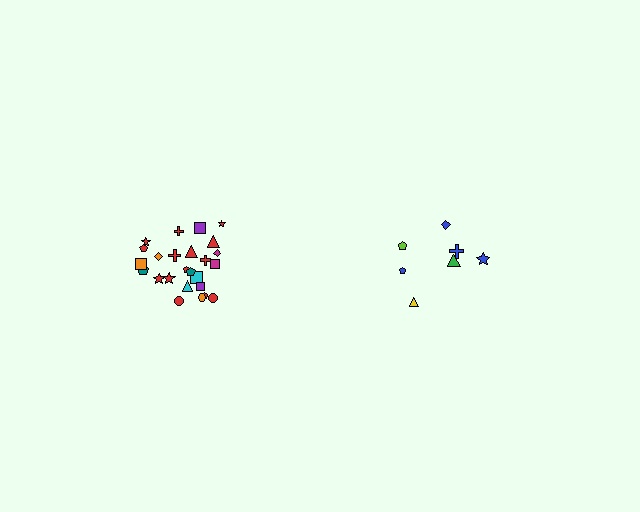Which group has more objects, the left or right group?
The left group.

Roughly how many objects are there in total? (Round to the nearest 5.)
Roughly 30 objects in total.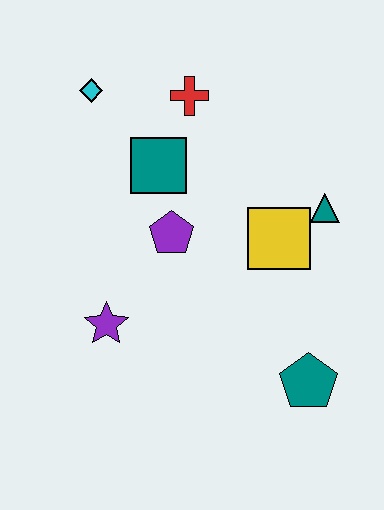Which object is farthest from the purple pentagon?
The teal pentagon is farthest from the purple pentagon.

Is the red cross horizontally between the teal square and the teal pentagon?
Yes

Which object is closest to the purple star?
The purple pentagon is closest to the purple star.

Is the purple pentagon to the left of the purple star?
No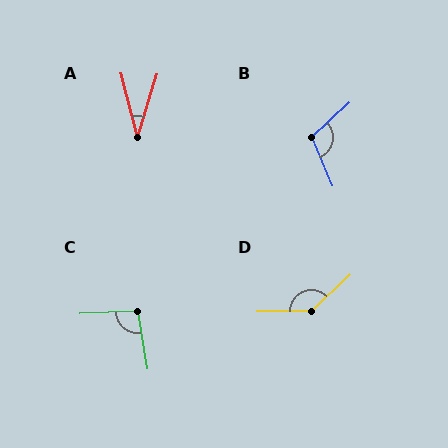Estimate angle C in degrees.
Approximately 97 degrees.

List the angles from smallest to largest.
A (31°), C (97°), B (110°), D (137°).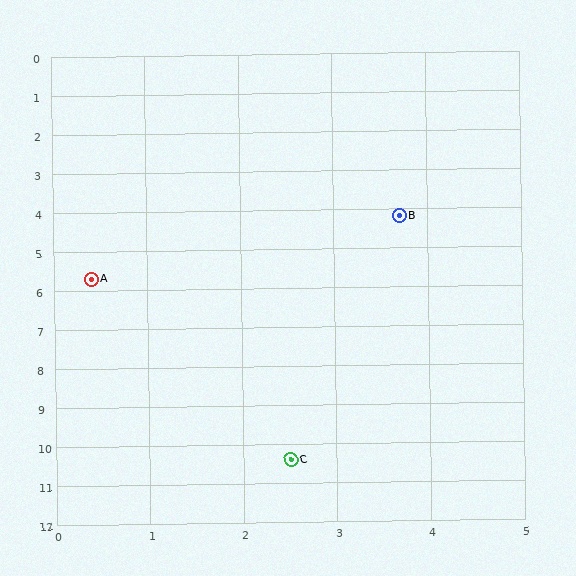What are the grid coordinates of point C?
Point C is at approximately (2.5, 10.4).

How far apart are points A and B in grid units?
Points A and B are about 3.6 grid units apart.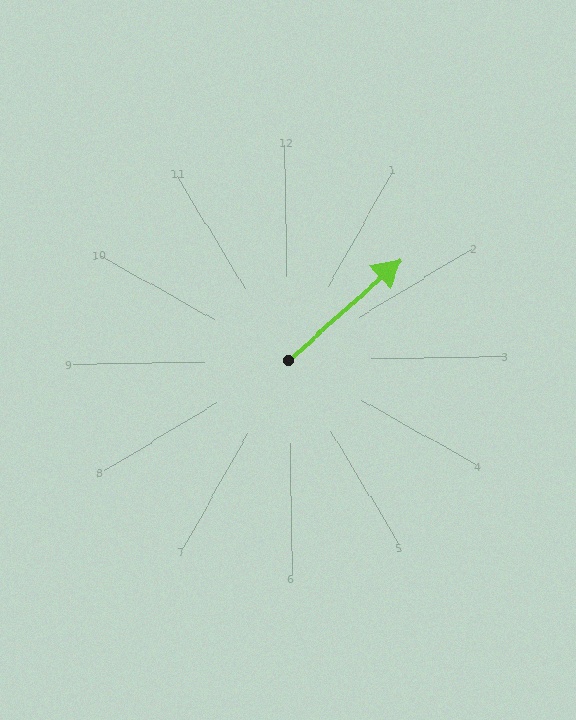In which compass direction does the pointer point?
Northeast.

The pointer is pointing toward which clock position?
Roughly 2 o'clock.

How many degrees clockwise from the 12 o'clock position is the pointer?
Approximately 49 degrees.